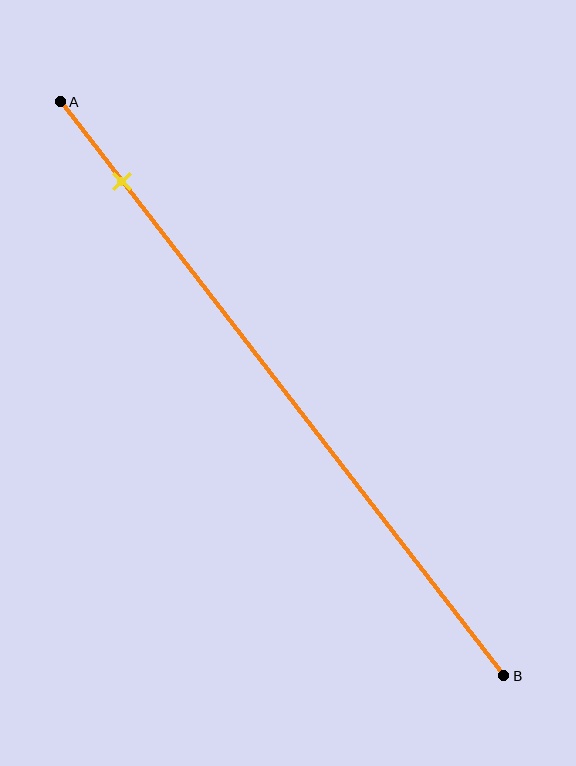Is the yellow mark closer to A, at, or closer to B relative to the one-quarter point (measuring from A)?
The yellow mark is closer to point A than the one-quarter point of segment AB.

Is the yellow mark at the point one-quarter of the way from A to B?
No, the mark is at about 15% from A, not at the 25% one-quarter point.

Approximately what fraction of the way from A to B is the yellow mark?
The yellow mark is approximately 15% of the way from A to B.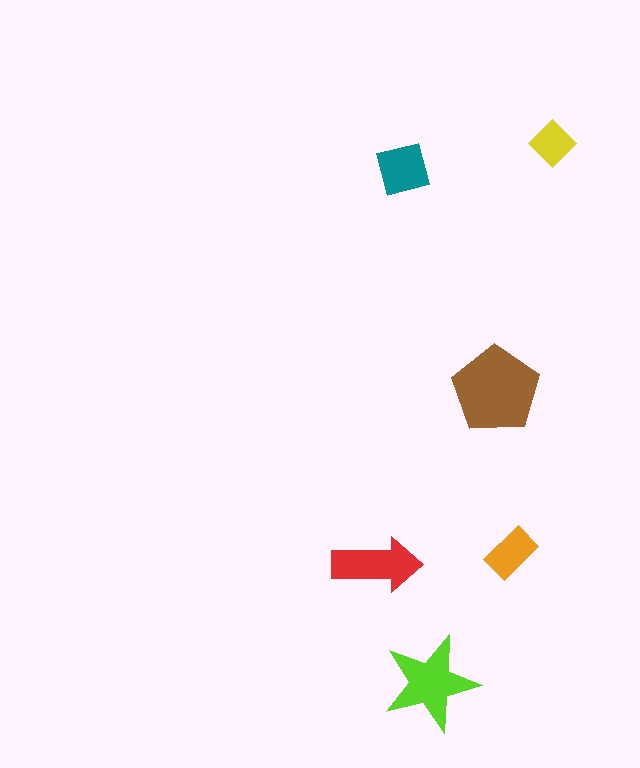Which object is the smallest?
The yellow diamond.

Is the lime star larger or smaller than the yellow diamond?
Larger.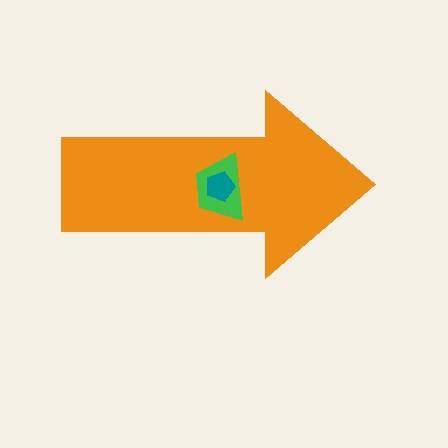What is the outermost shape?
The orange arrow.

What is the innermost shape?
The teal pentagon.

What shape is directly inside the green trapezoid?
The teal pentagon.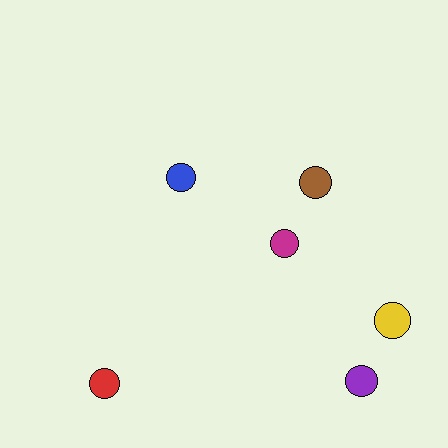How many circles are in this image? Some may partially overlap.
There are 6 circles.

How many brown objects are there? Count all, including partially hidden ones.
There is 1 brown object.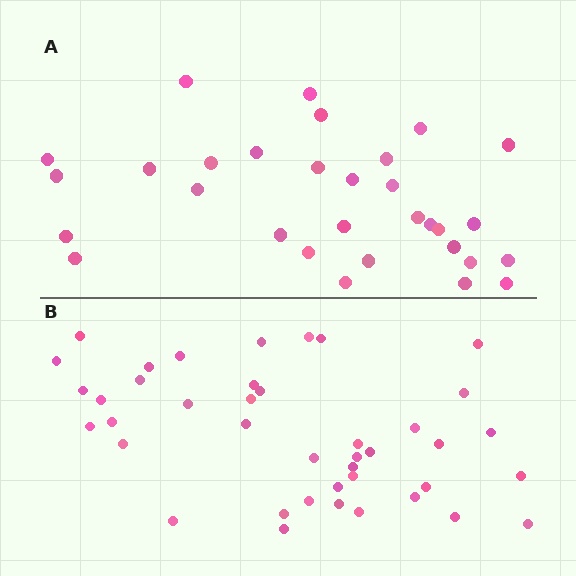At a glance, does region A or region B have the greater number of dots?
Region B (the bottom region) has more dots.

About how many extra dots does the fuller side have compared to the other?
Region B has roughly 10 or so more dots than region A.